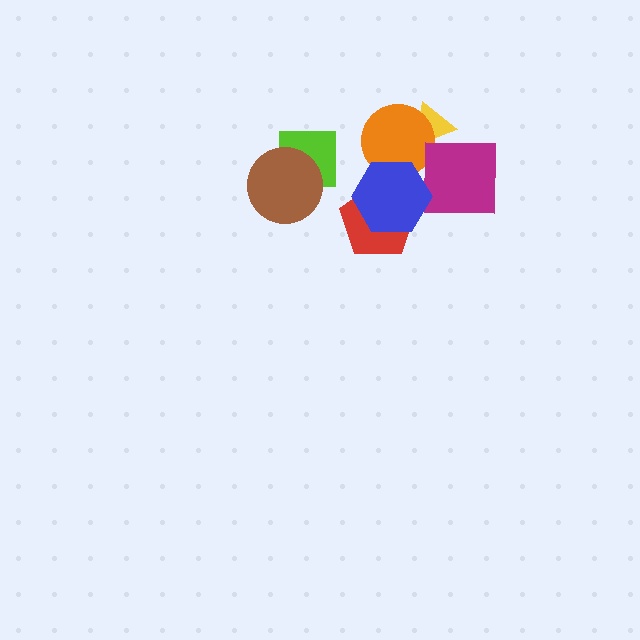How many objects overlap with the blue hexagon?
3 objects overlap with the blue hexagon.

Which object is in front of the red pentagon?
The blue hexagon is in front of the red pentagon.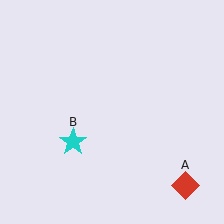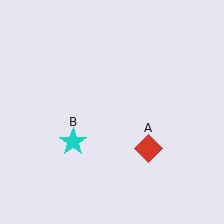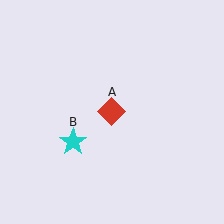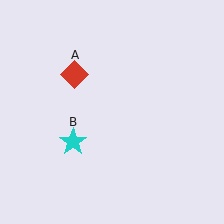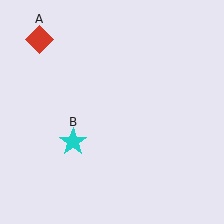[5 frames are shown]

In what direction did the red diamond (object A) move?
The red diamond (object A) moved up and to the left.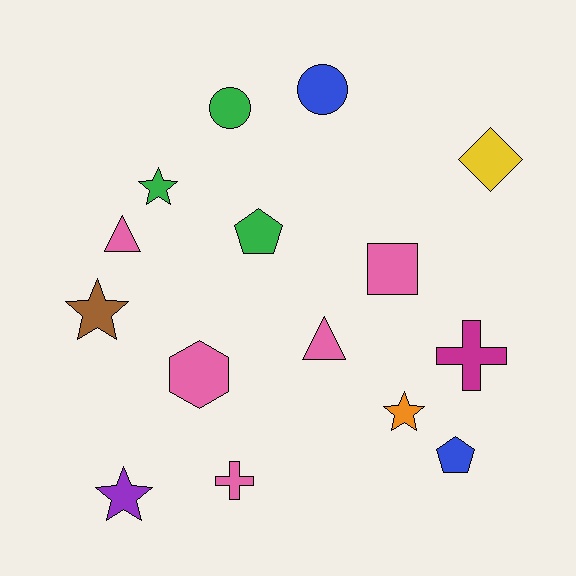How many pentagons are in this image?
There are 2 pentagons.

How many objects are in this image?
There are 15 objects.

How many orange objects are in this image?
There is 1 orange object.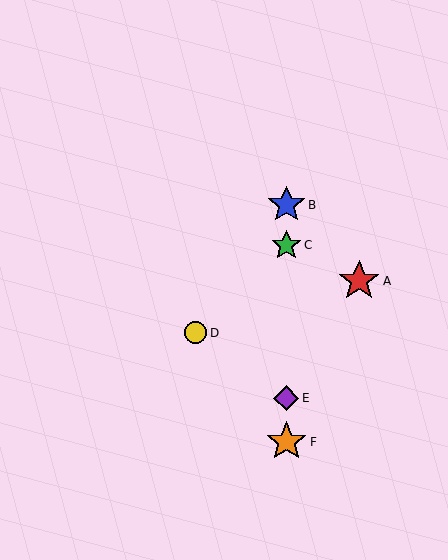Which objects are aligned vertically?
Objects B, C, E, F are aligned vertically.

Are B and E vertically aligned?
Yes, both are at x≈286.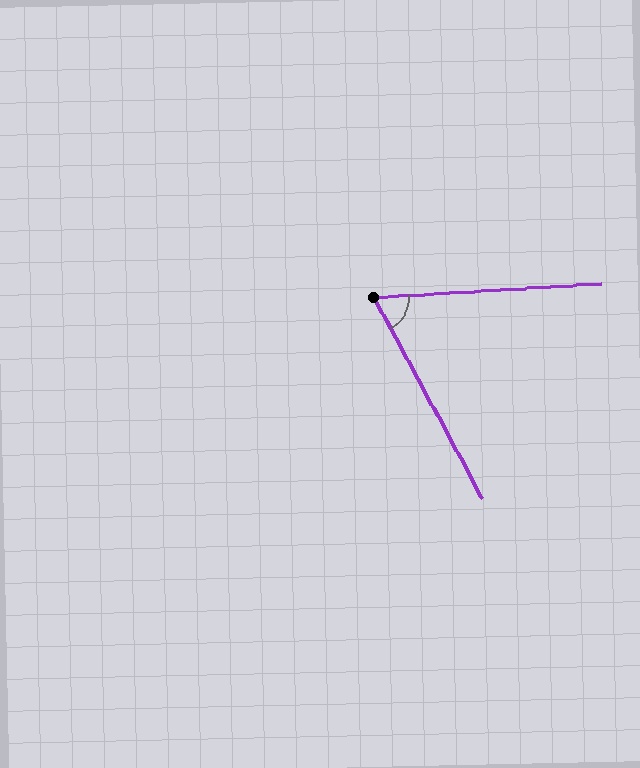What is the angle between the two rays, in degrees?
Approximately 65 degrees.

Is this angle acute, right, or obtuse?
It is acute.